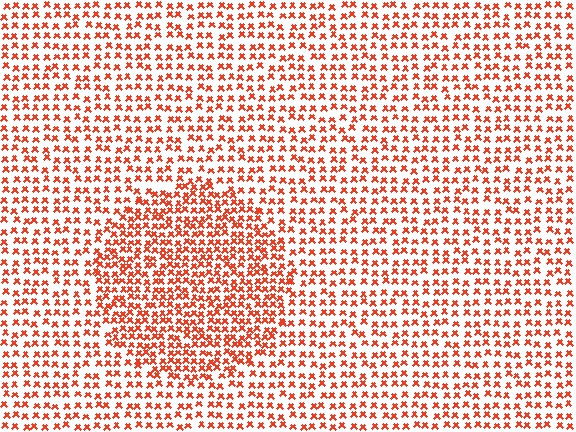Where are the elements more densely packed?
The elements are more densely packed inside the circle boundary.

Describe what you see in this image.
The image contains small red elements arranged at two different densities. A circle-shaped region is visible where the elements are more densely packed than the surrounding area.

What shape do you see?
I see a circle.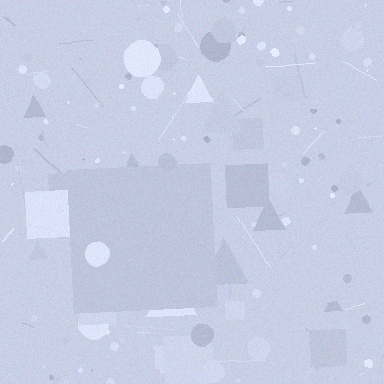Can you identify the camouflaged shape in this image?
The camouflaged shape is a square.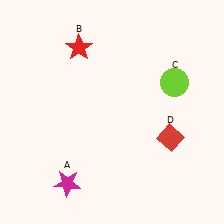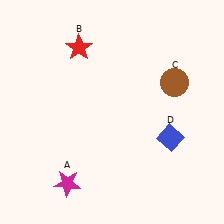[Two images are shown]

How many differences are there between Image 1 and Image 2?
There are 2 differences between the two images.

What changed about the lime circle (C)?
In Image 1, C is lime. In Image 2, it changed to brown.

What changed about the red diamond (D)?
In Image 1, D is red. In Image 2, it changed to blue.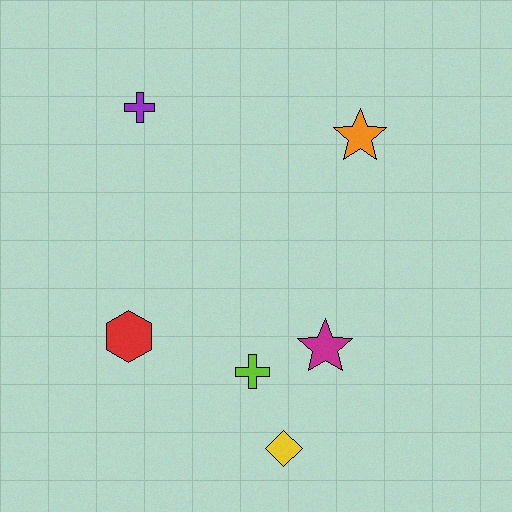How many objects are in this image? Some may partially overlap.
There are 6 objects.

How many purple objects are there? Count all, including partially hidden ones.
There is 1 purple object.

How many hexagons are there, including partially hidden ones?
There is 1 hexagon.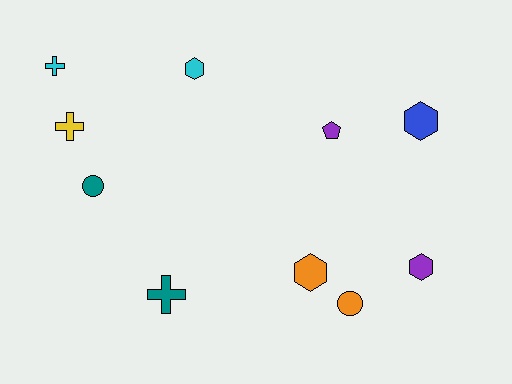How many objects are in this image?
There are 10 objects.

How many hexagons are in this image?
There are 4 hexagons.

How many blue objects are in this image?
There is 1 blue object.